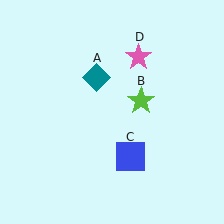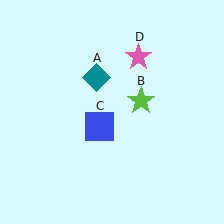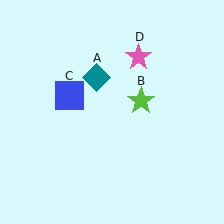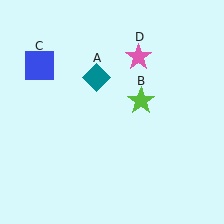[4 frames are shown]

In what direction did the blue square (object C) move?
The blue square (object C) moved up and to the left.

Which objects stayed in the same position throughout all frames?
Teal diamond (object A) and lime star (object B) and pink star (object D) remained stationary.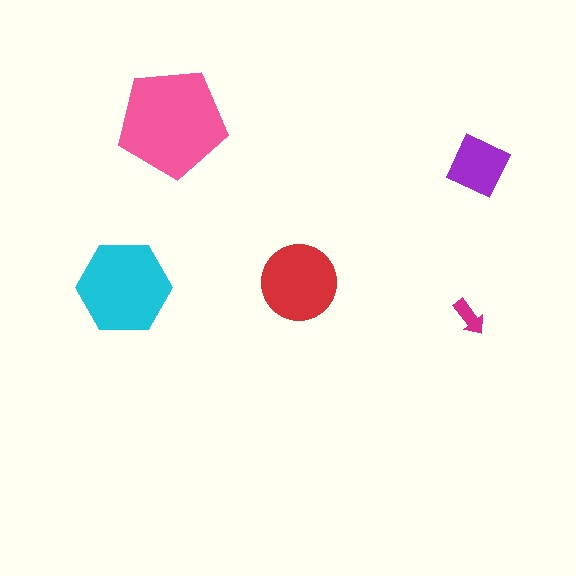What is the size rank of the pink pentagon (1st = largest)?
1st.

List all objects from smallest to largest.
The magenta arrow, the purple diamond, the red circle, the cyan hexagon, the pink pentagon.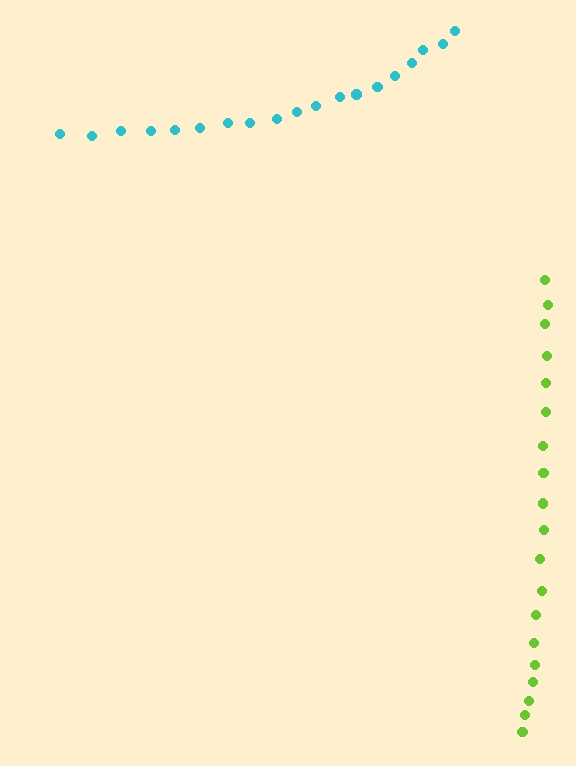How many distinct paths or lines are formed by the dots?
There are 2 distinct paths.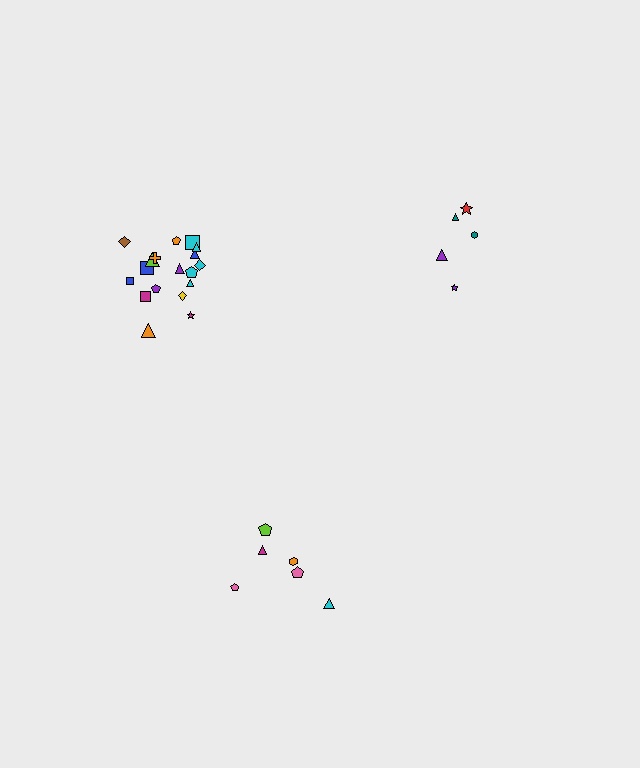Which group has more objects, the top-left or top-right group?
The top-left group.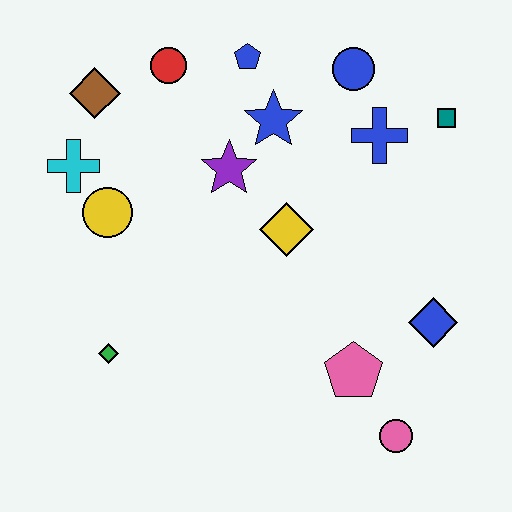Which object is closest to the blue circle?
The blue cross is closest to the blue circle.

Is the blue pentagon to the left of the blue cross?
Yes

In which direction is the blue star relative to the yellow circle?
The blue star is to the right of the yellow circle.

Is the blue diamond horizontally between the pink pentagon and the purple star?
No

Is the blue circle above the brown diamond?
Yes